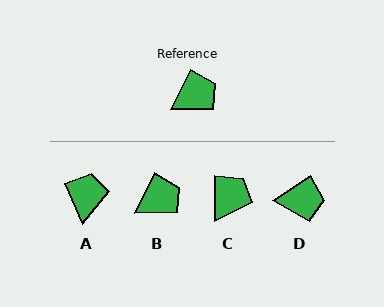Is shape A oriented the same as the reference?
No, it is off by about 50 degrees.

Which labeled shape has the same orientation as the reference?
B.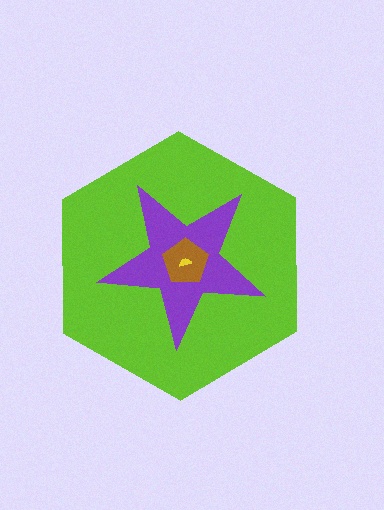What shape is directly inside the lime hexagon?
The purple star.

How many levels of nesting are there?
4.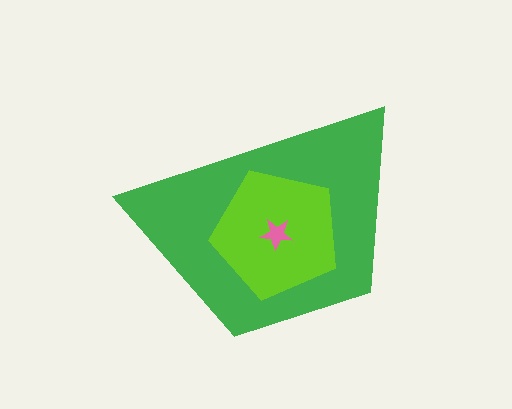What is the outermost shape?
The green trapezoid.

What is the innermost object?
The pink star.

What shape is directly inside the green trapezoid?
The lime pentagon.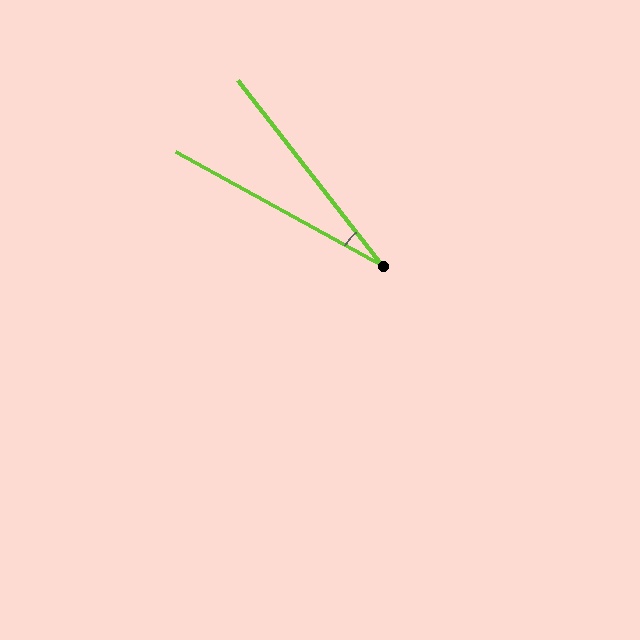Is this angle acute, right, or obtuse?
It is acute.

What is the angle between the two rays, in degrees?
Approximately 23 degrees.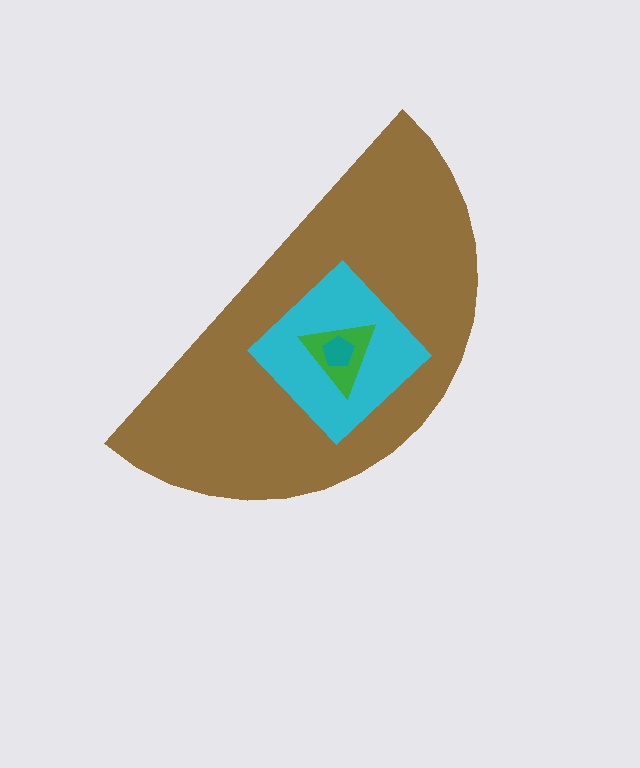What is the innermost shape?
The teal pentagon.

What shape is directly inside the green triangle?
The teal pentagon.